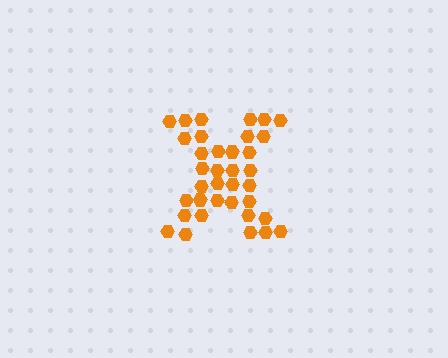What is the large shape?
The large shape is the letter X.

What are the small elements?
The small elements are hexagons.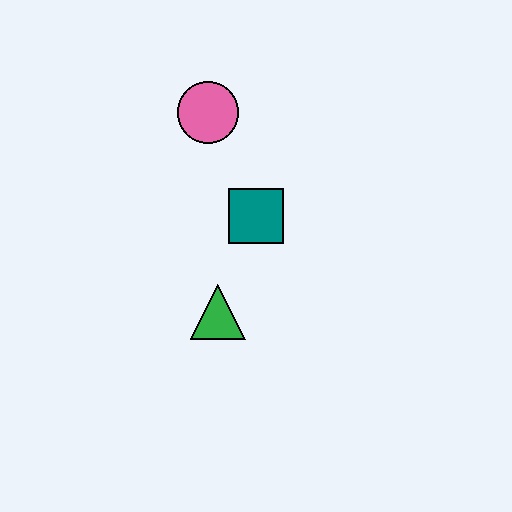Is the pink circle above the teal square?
Yes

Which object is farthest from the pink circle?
The green triangle is farthest from the pink circle.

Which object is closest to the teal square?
The green triangle is closest to the teal square.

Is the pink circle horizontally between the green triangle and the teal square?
No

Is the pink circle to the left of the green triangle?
Yes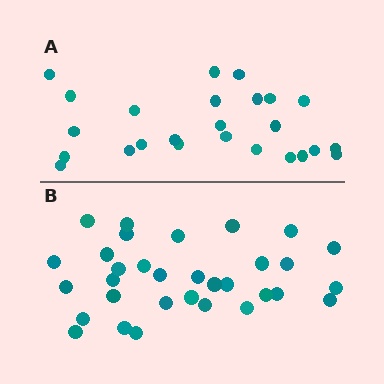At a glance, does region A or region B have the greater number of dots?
Region B (the bottom region) has more dots.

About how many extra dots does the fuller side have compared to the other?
Region B has roughly 8 or so more dots than region A.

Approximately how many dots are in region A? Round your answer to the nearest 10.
About 20 dots. (The exact count is 25, which rounds to 20.)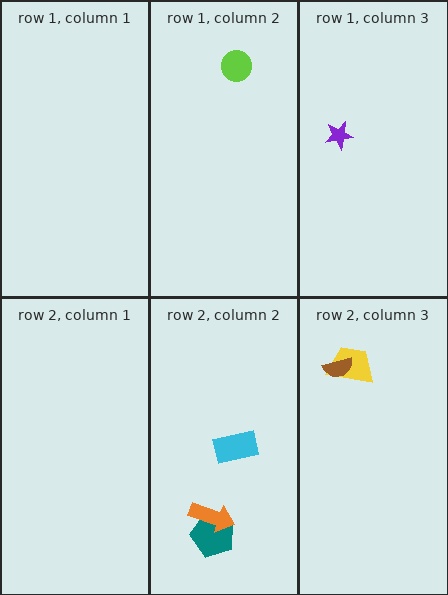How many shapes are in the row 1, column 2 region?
1.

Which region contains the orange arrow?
The row 2, column 2 region.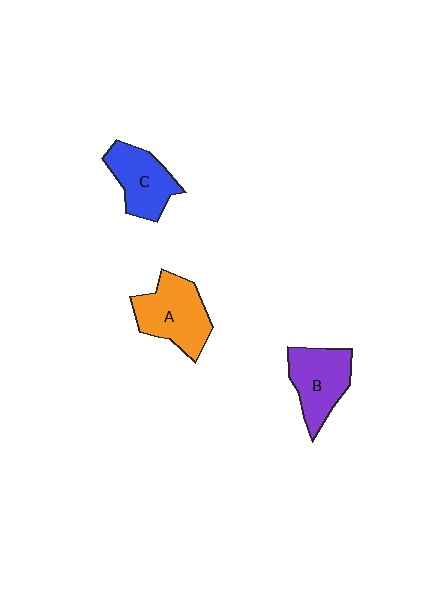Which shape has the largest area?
Shape A (orange).